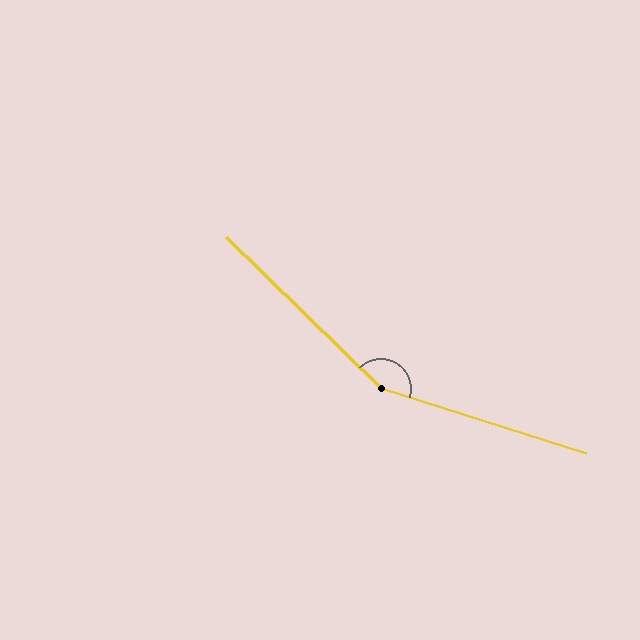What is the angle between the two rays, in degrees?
Approximately 153 degrees.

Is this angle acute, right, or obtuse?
It is obtuse.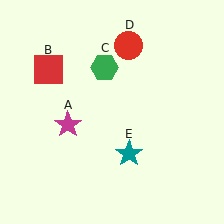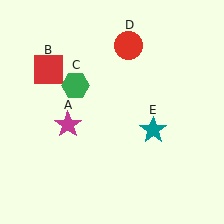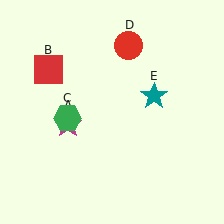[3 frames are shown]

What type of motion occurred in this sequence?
The green hexagon (object C), teal star (object E) rotated counterclockwise around the center of the scene.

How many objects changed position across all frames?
2 objects changed position: green hexagon (object C), teal star (object E).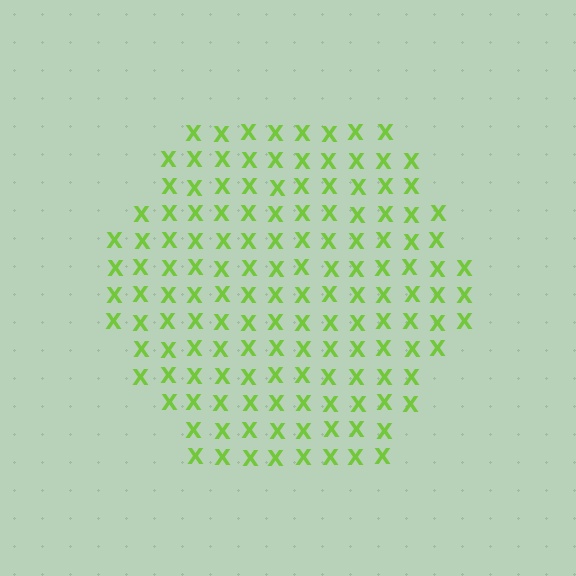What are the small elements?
The small elements are letter X's.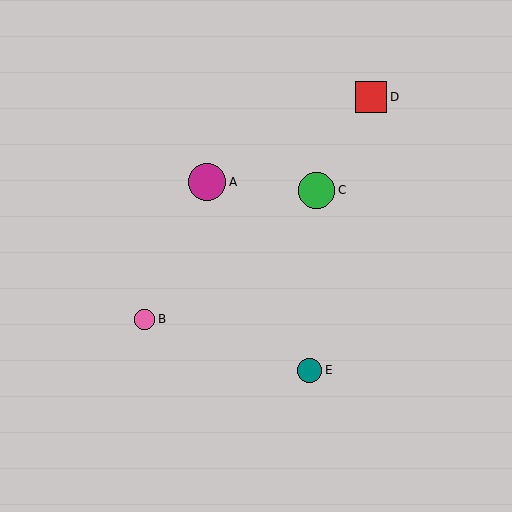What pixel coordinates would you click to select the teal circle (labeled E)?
Click at (310, 370) to select the teal circle E.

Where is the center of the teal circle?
The center of the teal circle is at (310, 370).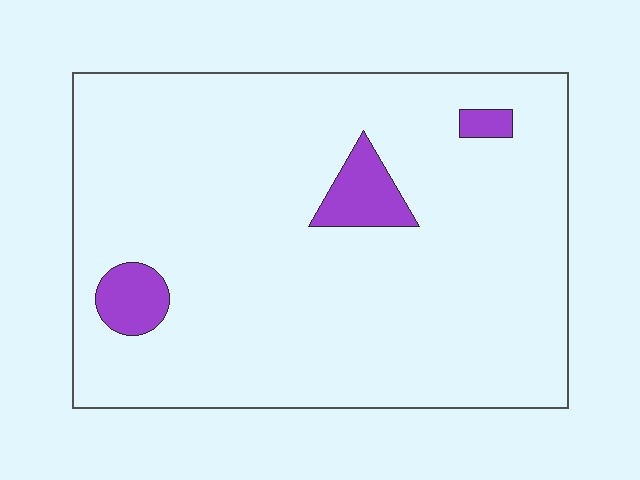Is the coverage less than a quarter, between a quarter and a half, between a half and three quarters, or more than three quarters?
Less than a quarter.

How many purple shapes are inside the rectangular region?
3.